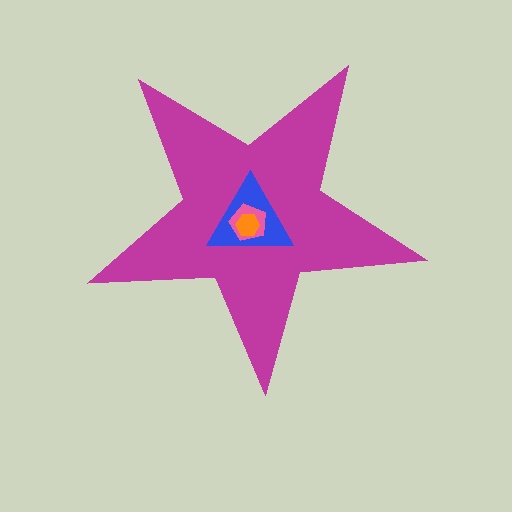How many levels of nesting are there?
4.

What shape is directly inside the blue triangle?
The pink pentagon.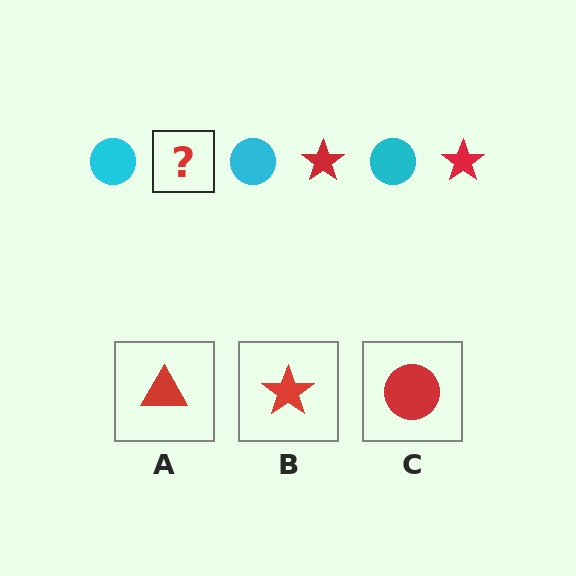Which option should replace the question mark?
Option B.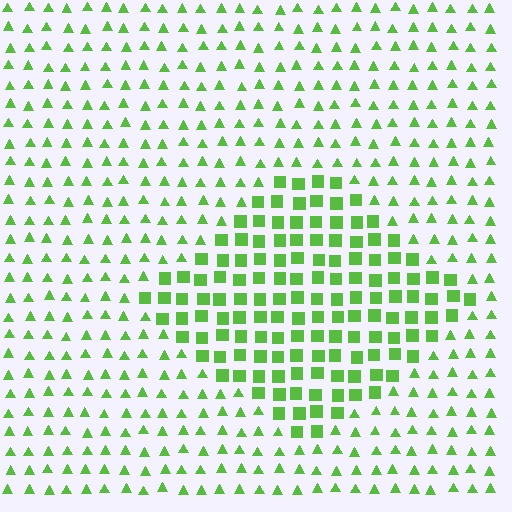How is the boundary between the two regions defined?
The boundary is defined by a change in element shape: squares inside vs. triangles outside. All elements share the same color and spacing.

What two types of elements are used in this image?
The image uses squares inside the diamond region and triangles outside it.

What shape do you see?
I see a diamond.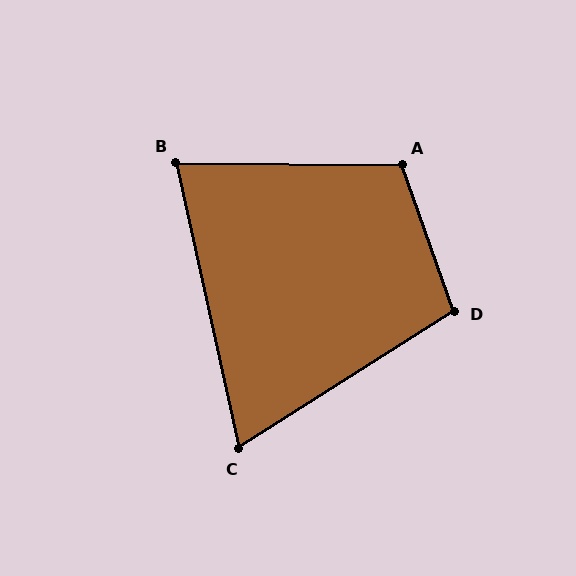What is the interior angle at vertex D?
Approximately 103 degrees (obtuse).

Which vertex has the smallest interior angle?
C, at approximately 70 degrees.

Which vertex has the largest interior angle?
A, at approximately 110 degrees.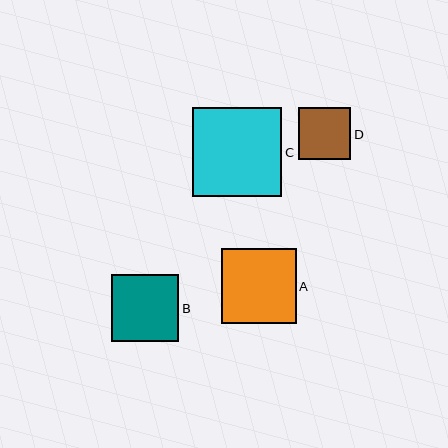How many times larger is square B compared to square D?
Square B is approximately 1.3 times the size of square D.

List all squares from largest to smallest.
From largest to smallest: C, A, B, D.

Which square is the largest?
Square C is the largest with a size of approximately 90 pixels.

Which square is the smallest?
Square D is the smallest with a size of approximately 52 pixels.